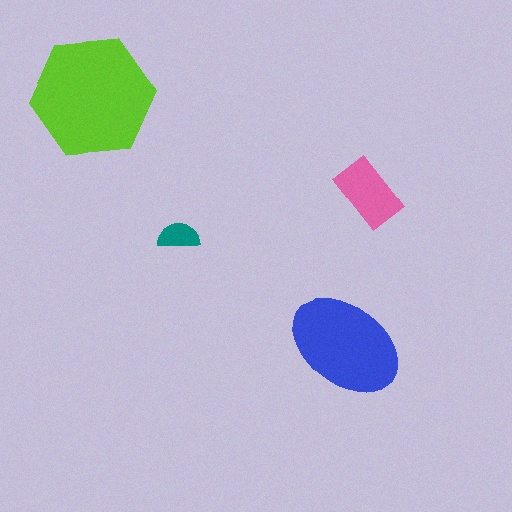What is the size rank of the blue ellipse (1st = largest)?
2nd.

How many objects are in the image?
There are 4 objects in the image.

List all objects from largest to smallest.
The lime hexagon, the blue ellipse, the pink rectangle, the teal semicircle.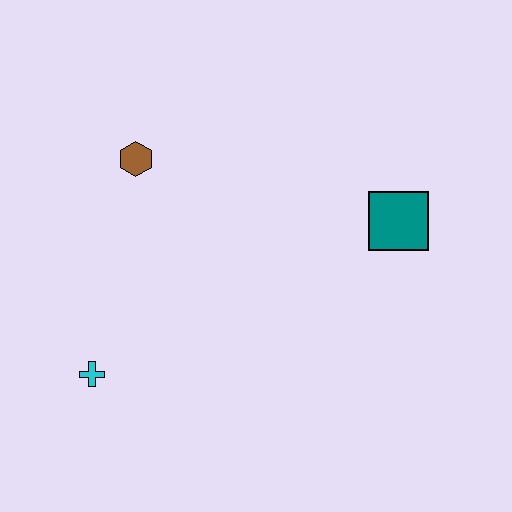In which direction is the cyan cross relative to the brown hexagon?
The cyan cross is below the brown hexagon.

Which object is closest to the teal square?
The brown hexagon is closest to the teal square.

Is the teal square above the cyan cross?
Yes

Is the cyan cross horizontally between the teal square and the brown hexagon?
No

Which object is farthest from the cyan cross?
The teal square is farthest from the cyan cross.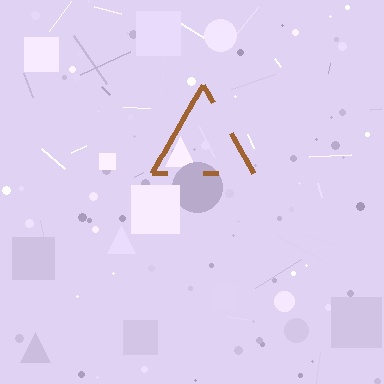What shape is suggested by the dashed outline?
The dashed outline suggests a triangle.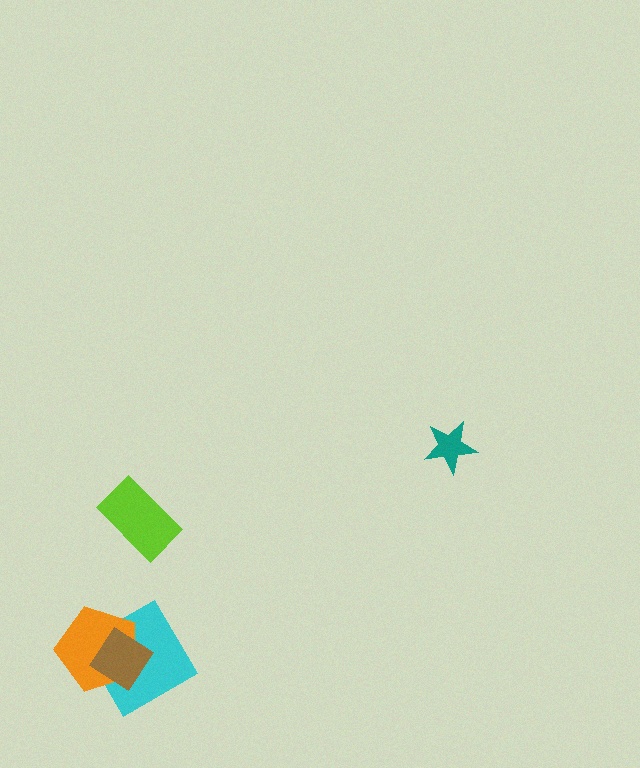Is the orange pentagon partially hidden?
Yes, it is partially covered by another shape.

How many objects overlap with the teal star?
0 objects overlap with the teal star.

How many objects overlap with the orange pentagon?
2 objects overlap with the orange pentagon.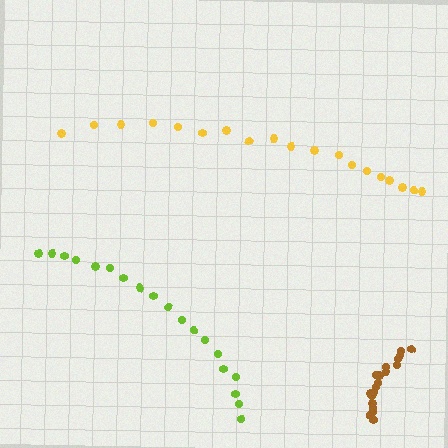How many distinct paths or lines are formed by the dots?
There are 3 distinct paths.